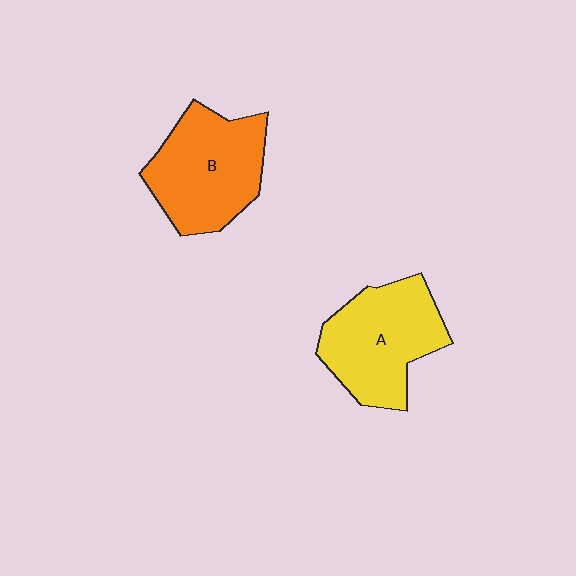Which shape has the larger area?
Shape B (orange).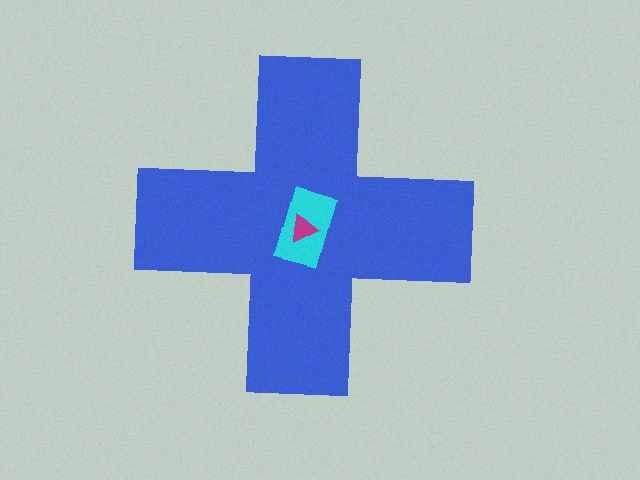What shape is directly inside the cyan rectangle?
The magenta triangle.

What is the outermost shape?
The blue cross.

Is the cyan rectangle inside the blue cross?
Yes.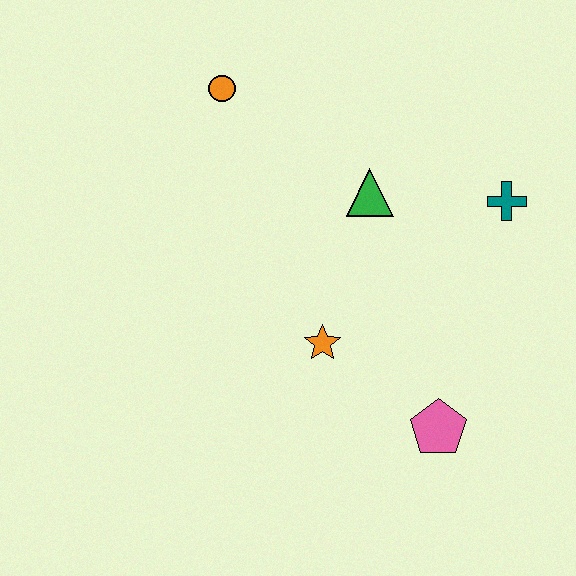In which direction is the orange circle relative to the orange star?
The orange circle is above the orange star.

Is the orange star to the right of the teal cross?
No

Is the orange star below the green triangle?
Yes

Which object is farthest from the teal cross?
The orange circle is farthest from the teal cross.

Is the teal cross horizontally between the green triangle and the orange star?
No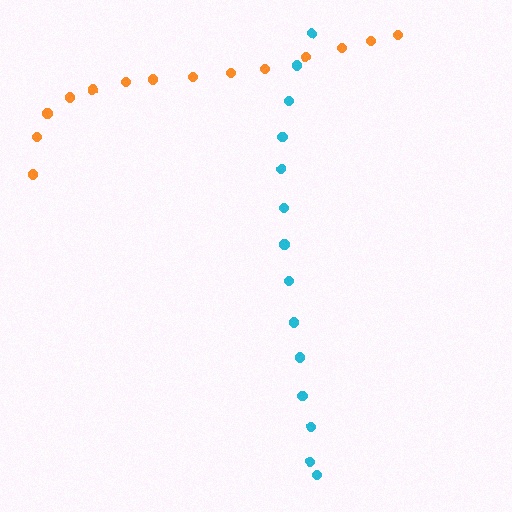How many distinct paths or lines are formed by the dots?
There are 2 distinct paths.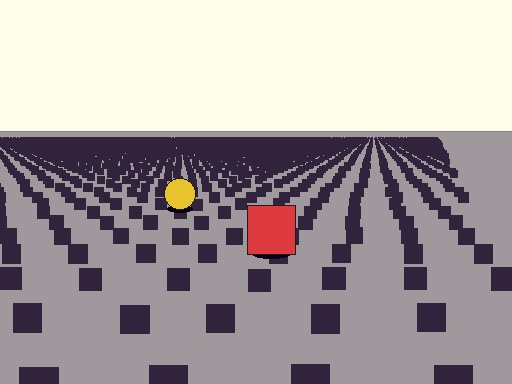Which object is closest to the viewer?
The red square is closest. The texture marks near it are larger and more spread out.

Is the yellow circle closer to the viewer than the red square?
No. The red square is closer — you can tell from the texture gradient: the ground texture is coarser near it.